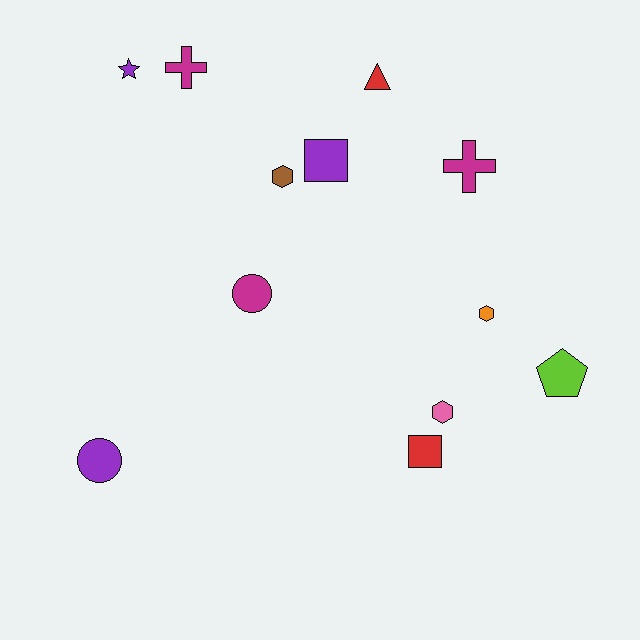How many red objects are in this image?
There are 2 red objects.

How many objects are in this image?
There are 12 objects.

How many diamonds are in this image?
There are no diamonds.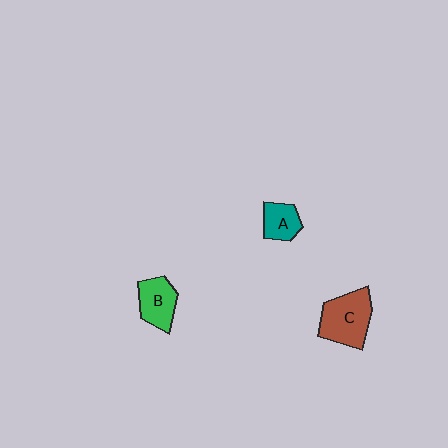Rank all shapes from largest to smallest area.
From largest to smallest: C (brown), B (green), A (teal).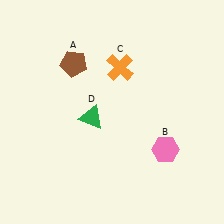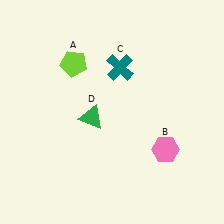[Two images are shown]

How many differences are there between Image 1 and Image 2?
There are 2 differences between the two images.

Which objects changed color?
A changed from brown to lime. C changed from orange to teal.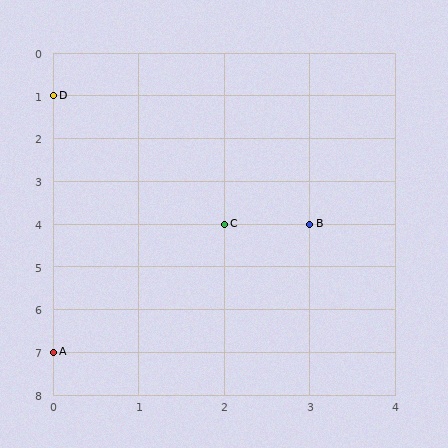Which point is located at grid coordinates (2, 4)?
Point C is at (2, 4).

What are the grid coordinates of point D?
Point D is at grid coordinates (0, 1).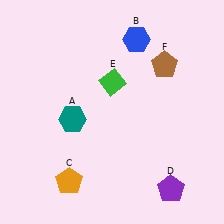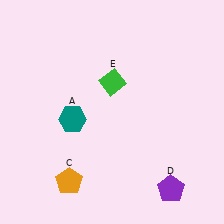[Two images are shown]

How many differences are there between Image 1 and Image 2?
There are 2 differences between the two images.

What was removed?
The blue hexagon (B), the brown pentagon (F) were removed in Image 2.